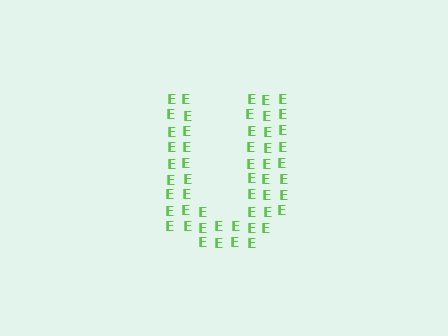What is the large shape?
The large shape is the letter U.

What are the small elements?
The small elements are letter E's.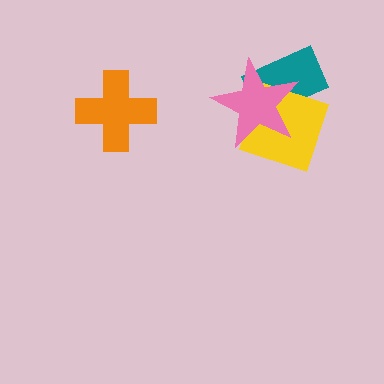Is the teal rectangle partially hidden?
Yes, it is partially covered by another shape.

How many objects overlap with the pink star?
2 objects overlap with the pink star.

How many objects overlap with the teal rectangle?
2 objects overlap with the teal rectangle.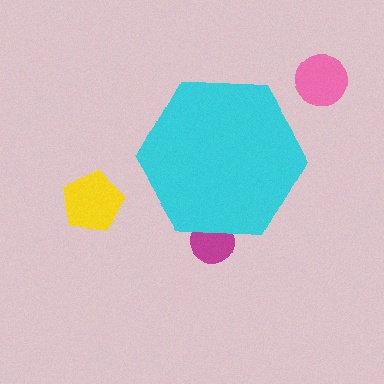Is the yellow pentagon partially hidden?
No, the yellow pentagon is fully visible.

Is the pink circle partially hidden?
No, the pink circle is fully visible.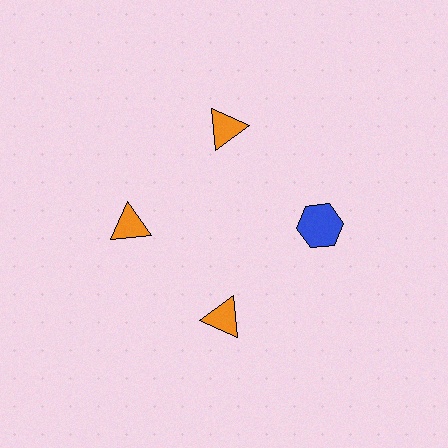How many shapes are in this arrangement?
There are 4 shapes arranged in a ring pattern.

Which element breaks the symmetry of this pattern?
The blue hexagon at roughly the 3 o'clock position breaks the symmetry. All other shapes are orange triangles.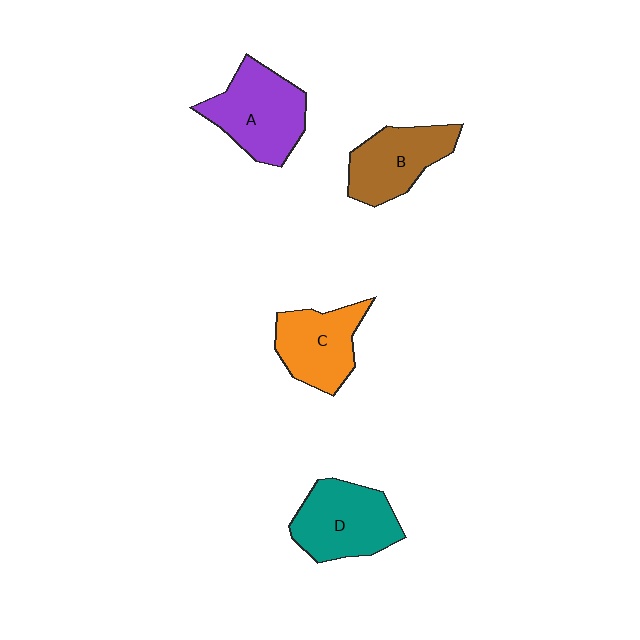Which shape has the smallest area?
Shape C (orange).